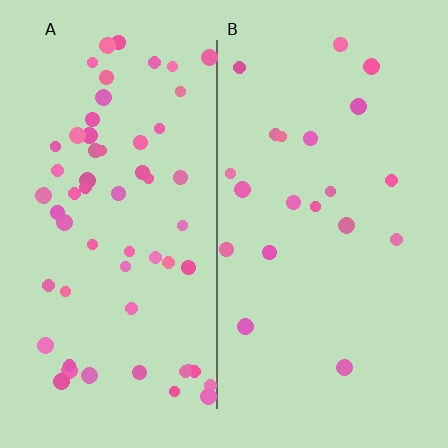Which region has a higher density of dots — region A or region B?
A (the left).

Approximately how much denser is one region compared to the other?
Approximately 2.8× — region A over region B.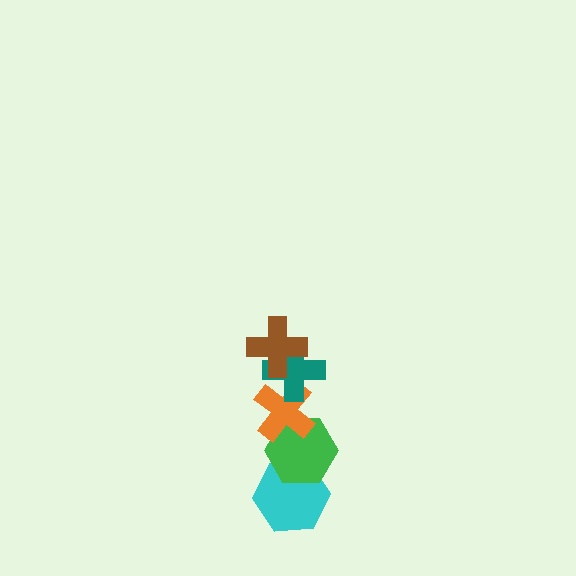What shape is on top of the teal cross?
The brown cross is on top of the teal cross.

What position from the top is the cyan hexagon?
The cyan hexagon is 5th from the top.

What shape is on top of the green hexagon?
The orange cross is on top of the green hexagon.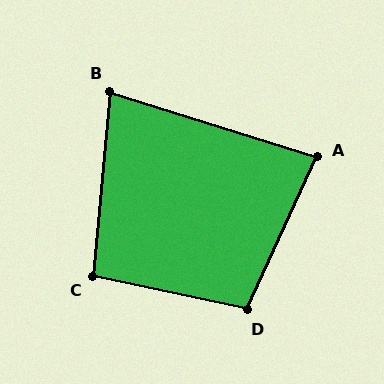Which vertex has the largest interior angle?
D, at approximately 102 degrees.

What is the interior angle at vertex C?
Approximately 97 degrees (obtuse).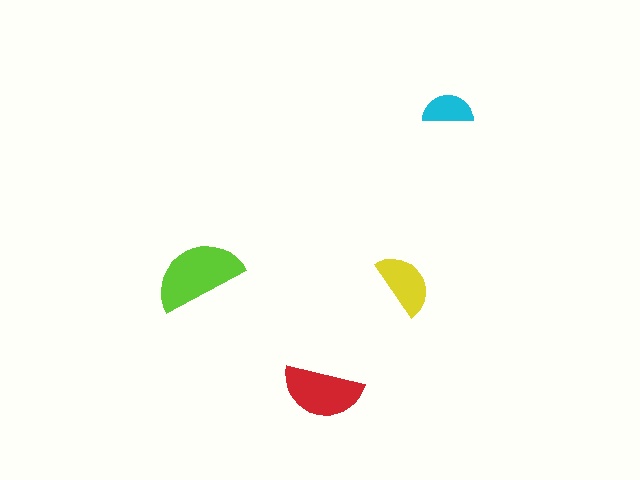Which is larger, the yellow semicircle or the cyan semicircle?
The yellow one.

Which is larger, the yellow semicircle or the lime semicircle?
The lime one.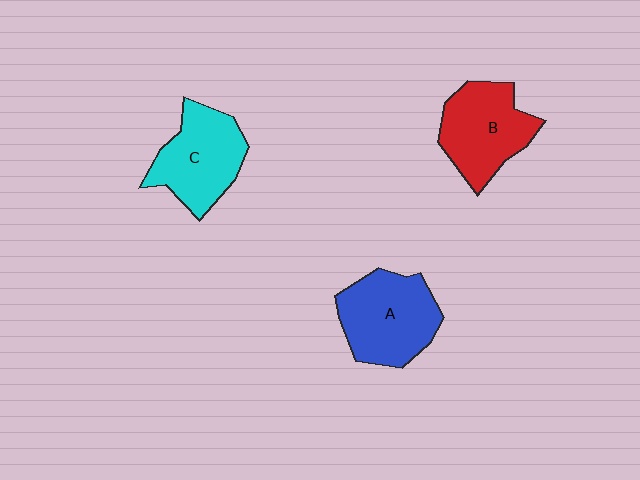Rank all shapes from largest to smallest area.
From largest to smallest: A (blue), B (red), C (cyan).